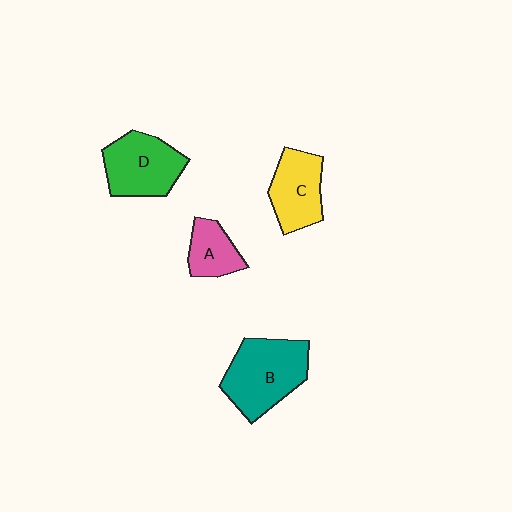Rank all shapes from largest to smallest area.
From largest to smallest: B (teal), D (green), C (yellow), A (pink).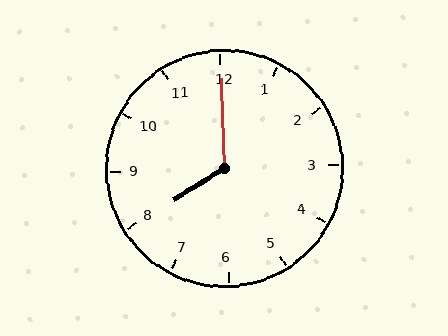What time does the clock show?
8:00.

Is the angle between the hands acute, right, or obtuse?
It is obtuse.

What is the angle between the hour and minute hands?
Approximately 120 degrees.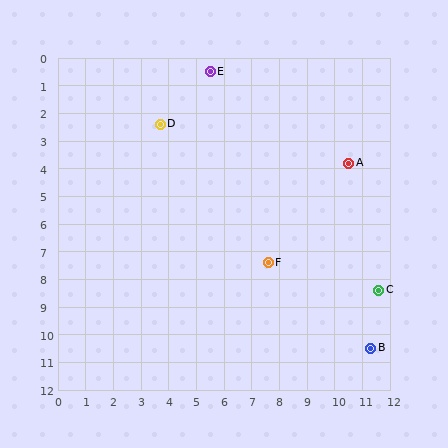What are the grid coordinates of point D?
Point D is at approximately (3.7, 2.4).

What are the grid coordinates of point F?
Point F is at approximately (7.6, 7.4).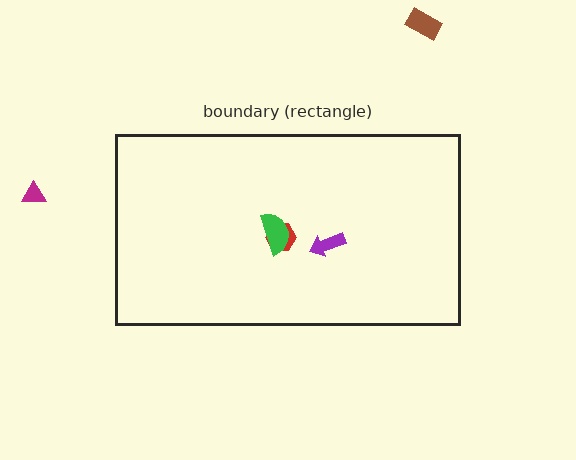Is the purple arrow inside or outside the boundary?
Inside.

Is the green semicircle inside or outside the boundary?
Inside.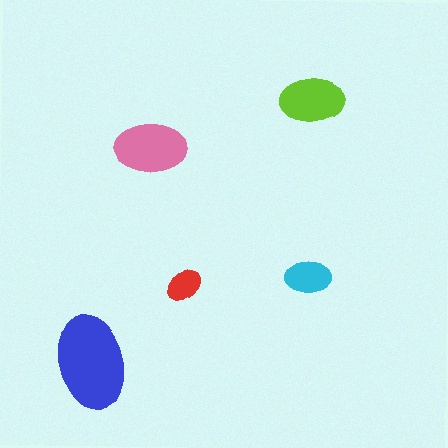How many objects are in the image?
There are 5 objects in the image.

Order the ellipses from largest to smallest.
the blue one, the pink one, the lime one, the cyan one, the red one.